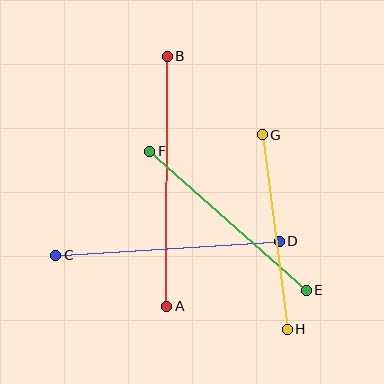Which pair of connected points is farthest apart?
Points A and B are farthest apart.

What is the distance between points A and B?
The distance is approximately 250 pixels.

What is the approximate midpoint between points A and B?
The midpoint is at approximately (167, 181) pixels.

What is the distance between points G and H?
The distance is approximately 196 pixels.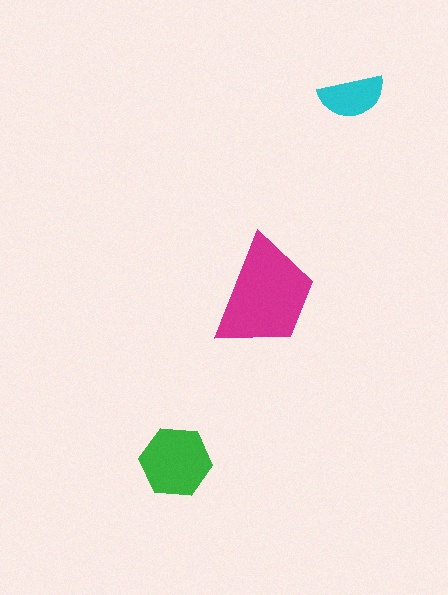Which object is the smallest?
The cyan semicircle.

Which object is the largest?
The magenta trapezoid.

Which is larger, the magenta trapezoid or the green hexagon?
The magenta trapezoid.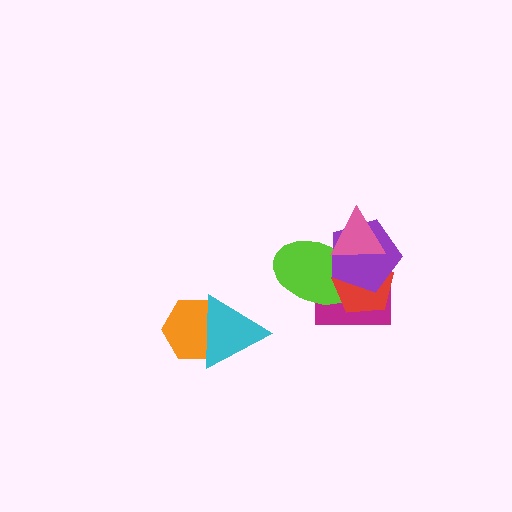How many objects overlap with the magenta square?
4 objects overlap with the magenta square.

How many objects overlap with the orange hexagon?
1 object overlaps with the orange hexagon.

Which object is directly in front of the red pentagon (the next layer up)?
The purple pentagon is directly in front of the red pentagon.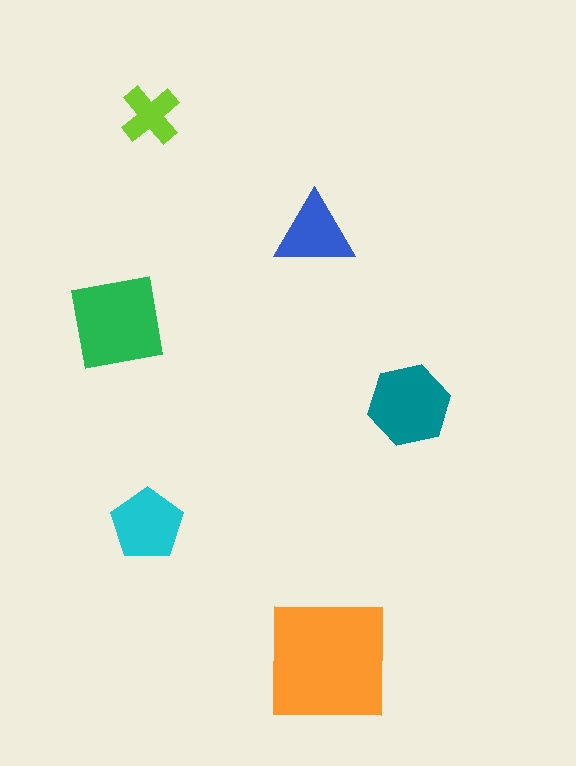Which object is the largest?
The orange square.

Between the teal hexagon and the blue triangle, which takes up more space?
The teal hexagon.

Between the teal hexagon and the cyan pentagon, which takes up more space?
The teal hexagon.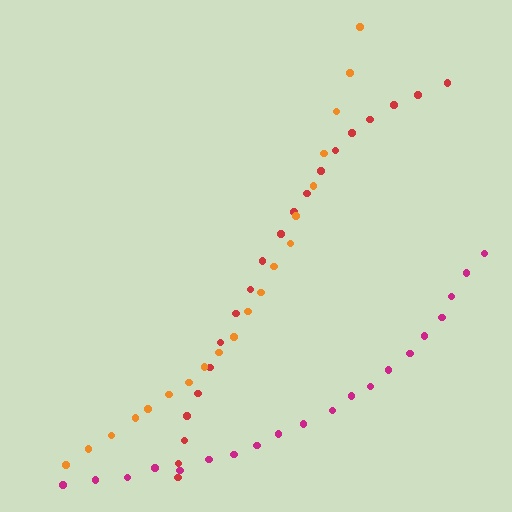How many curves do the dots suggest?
There are 3 distinct paths.